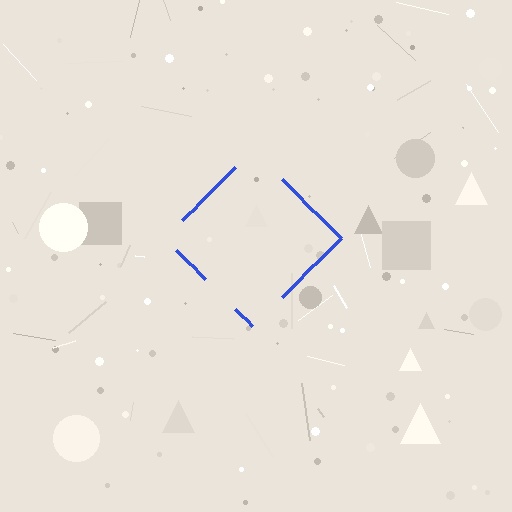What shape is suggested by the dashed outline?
The dashed outline suggests a diamond.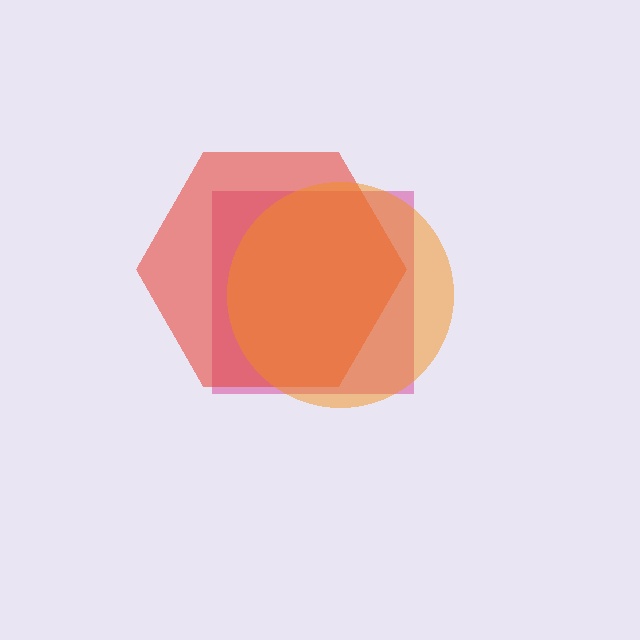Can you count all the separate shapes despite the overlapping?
Yes, there are 3 separate shapes.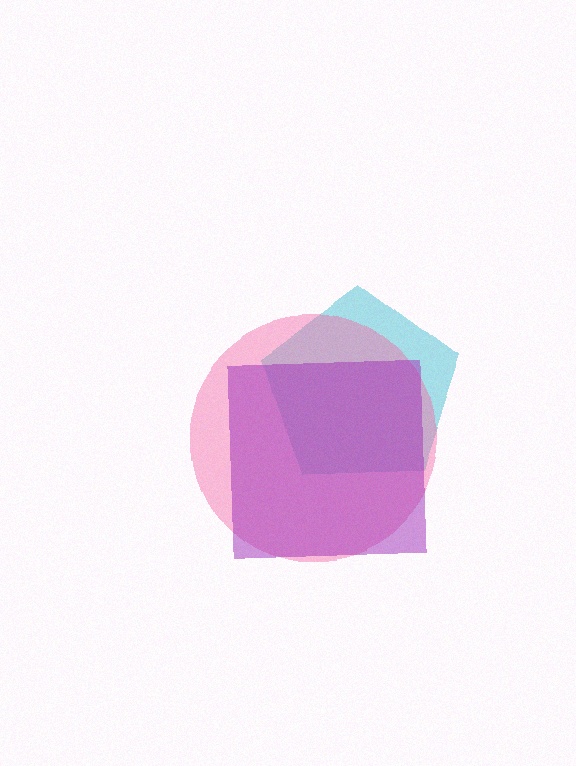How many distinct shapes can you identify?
There are 3 distinct shapes: a cyan pentagon, a pink circle, a purple square.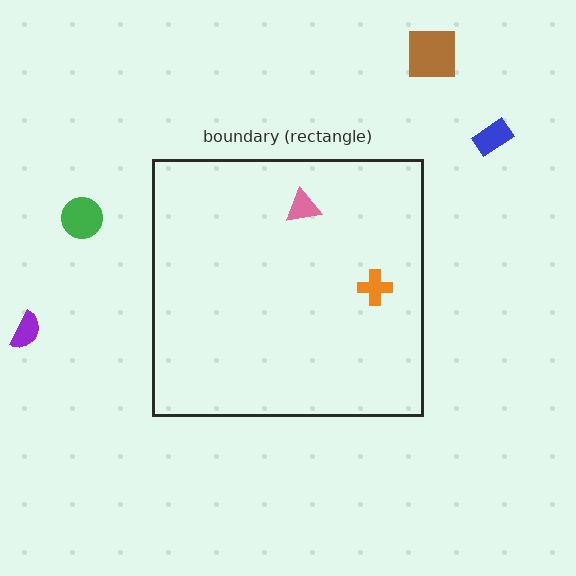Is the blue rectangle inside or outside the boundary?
Outside.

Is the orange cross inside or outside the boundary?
Inside.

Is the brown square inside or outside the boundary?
Outside.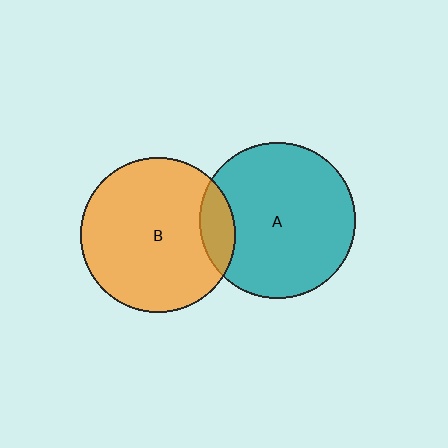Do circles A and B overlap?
Yes.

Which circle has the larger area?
Circle A (teal).